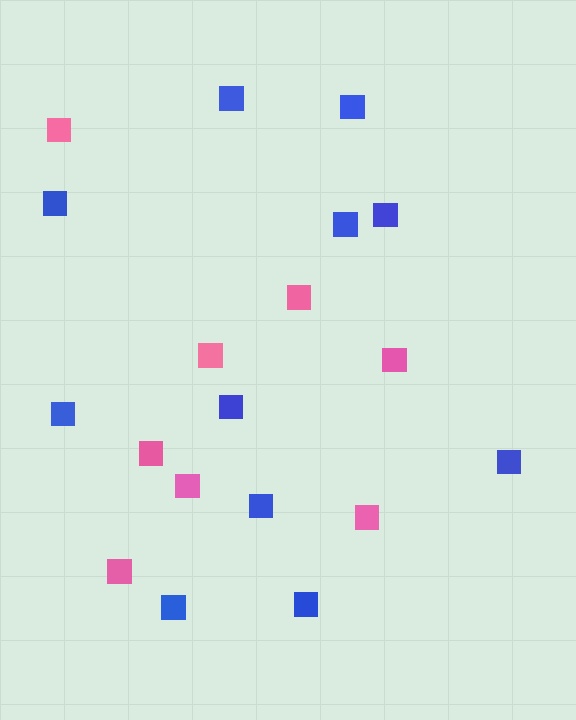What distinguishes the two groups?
There are 2 groups: one group of pink squares (8) and one group of blue squares (11).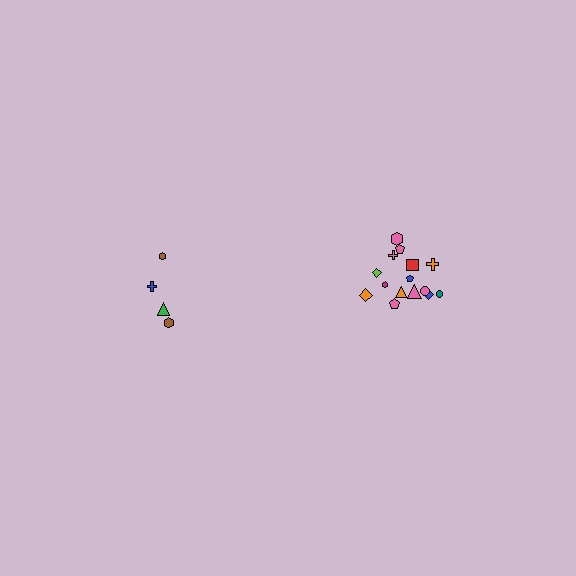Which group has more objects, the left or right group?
The right group.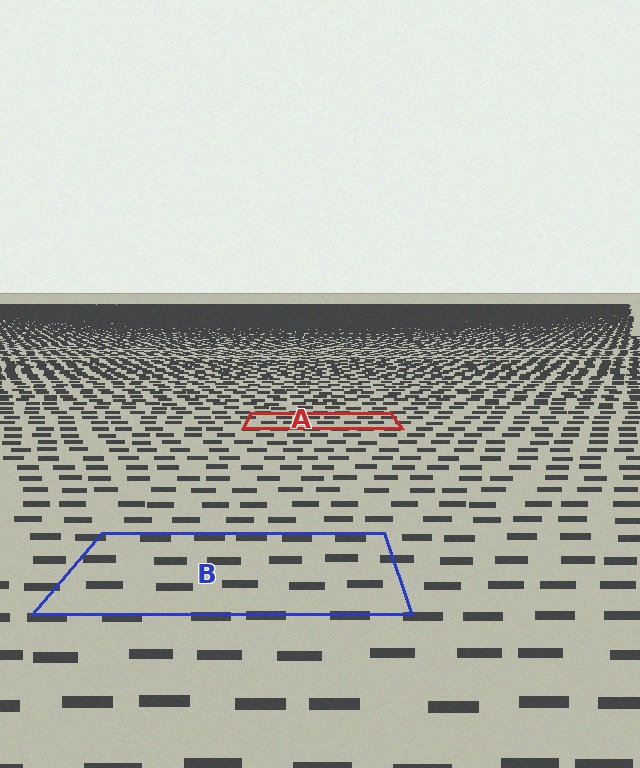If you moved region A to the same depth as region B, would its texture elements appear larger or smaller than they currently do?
They would appear larger. At a closer depth, the same texture elements are projected at a bigger on-screen size.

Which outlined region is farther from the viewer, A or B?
Region A is farther from the viewer — the texture elements inside it appear smaller and more densely packed.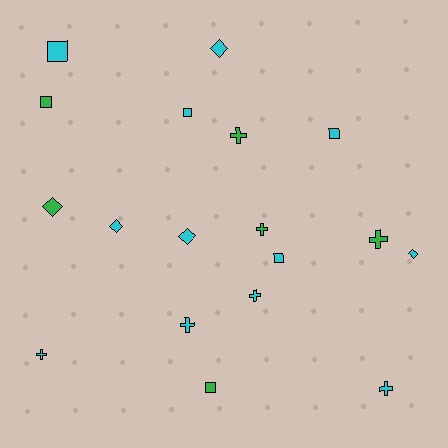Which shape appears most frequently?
Cross, with 7 objects.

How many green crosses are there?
There are 3 green crosses.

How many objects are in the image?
There are 18 objects.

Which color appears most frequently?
Cyan, with 12 objects.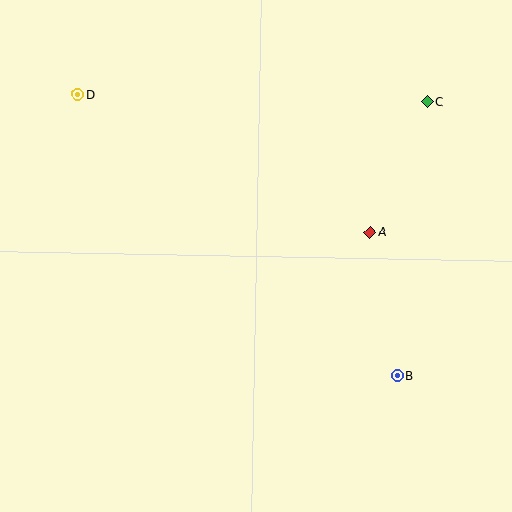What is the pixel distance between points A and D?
The distance between A and D is 323 pixels.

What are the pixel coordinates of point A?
Point A is at (370, 233).